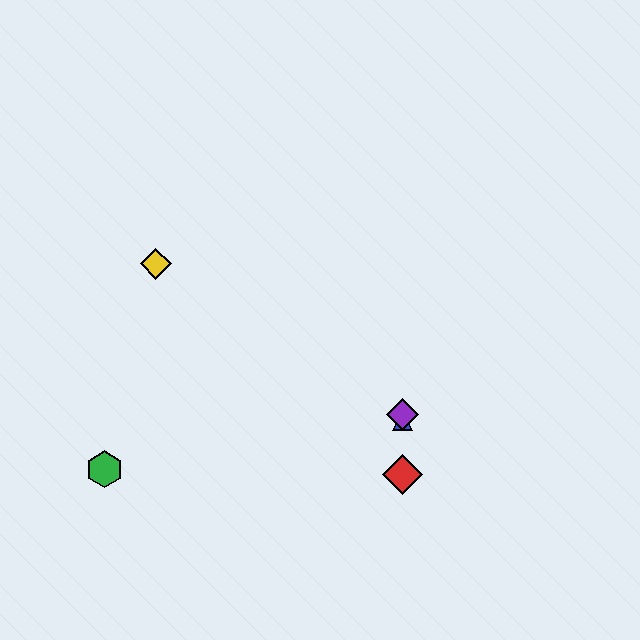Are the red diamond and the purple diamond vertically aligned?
Yes, both are at x≈403.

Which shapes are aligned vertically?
The red diamond, the blue triangle, the purple diamond are aligned vertically.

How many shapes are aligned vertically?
3 shapes (the red diamond, the blue triangle, the purple diamond) are aligned vertically.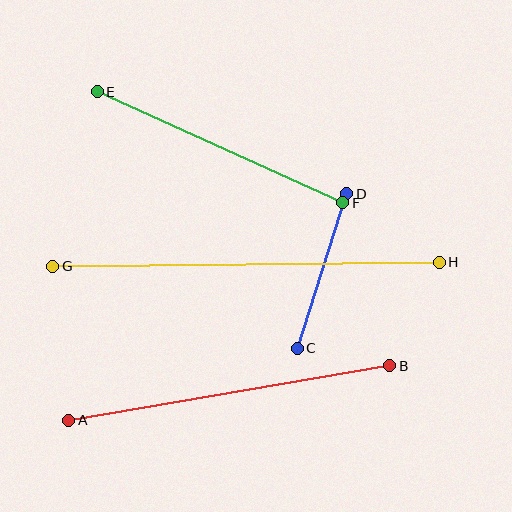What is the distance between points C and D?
The distance is approximately 162 pixels.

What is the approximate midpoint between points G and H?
The midpoint is at approximately (246, 264) pixels.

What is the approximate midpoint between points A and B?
The midpoint is at approximately (229, 393) pixels.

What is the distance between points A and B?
The distance is approximately 326 pixels.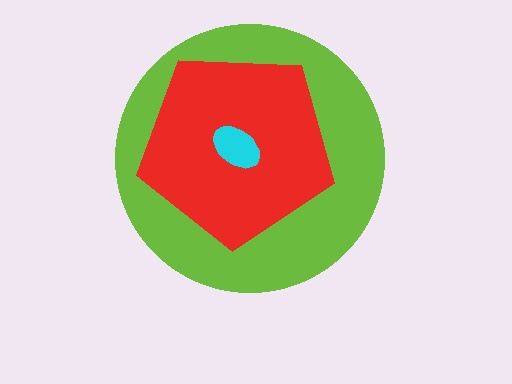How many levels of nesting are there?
3.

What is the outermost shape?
The lime circle.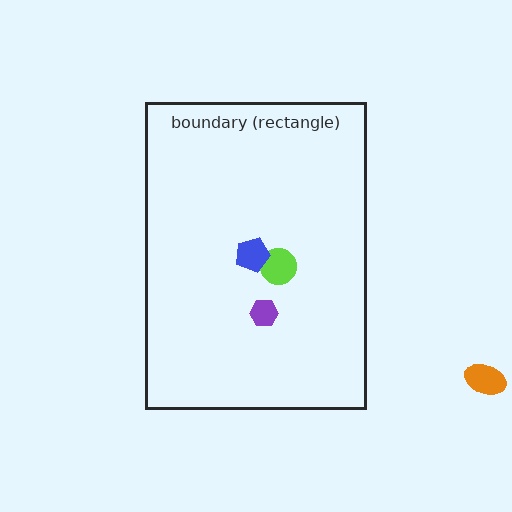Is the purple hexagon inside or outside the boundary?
Inside.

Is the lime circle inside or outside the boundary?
Inside.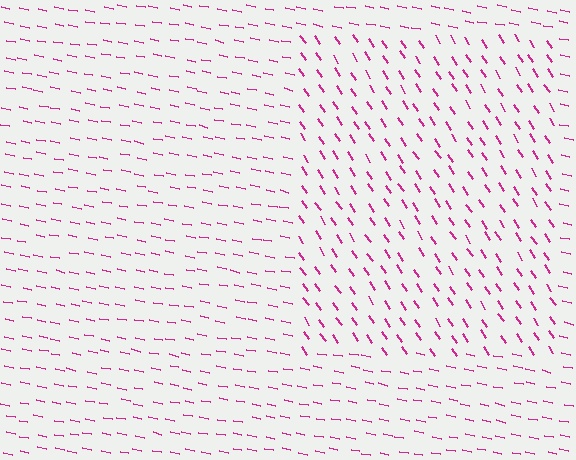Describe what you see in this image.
The image is filled with small magenta line segments. A rectangle region in the image has lines oriented differently from the surrounding lines, creating a visible texture boundary.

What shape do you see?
I see a rectangle.